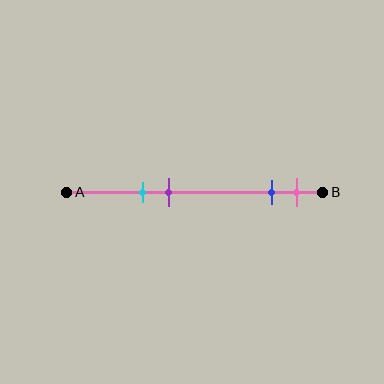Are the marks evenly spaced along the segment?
No, the marks are not evenly spaced.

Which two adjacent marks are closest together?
The blue and pink marks are the closest adjacent pair.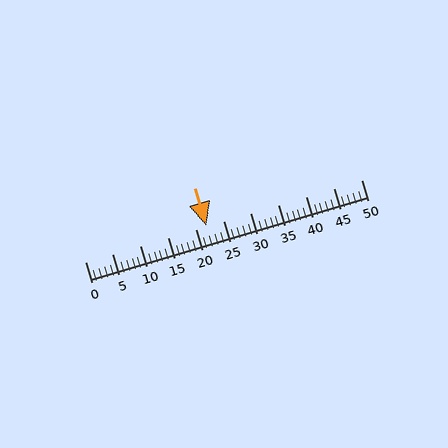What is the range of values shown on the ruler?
The ruler shows values from 0 to 50.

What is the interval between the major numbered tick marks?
The major tick marks are spaced 5 units apart.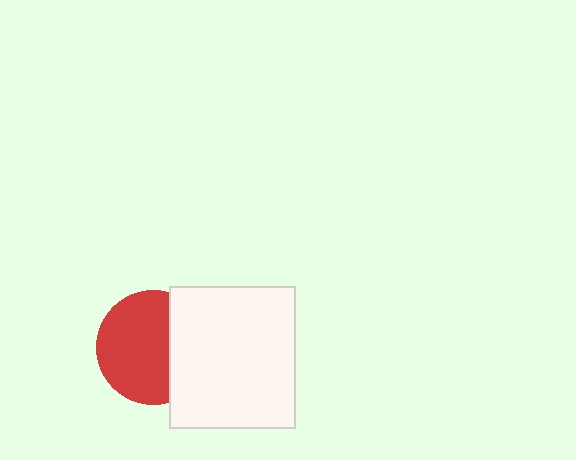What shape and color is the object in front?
The object in front is a white rectangle.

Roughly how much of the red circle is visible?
Most of it is visible (roughly 68%).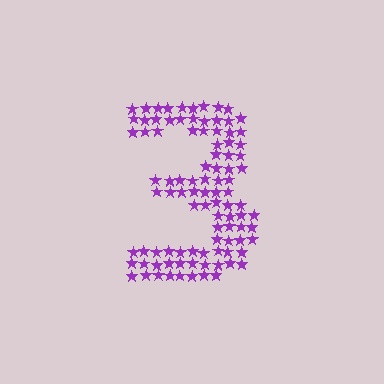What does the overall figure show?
The overall figure shows the digit 3.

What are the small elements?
The small elements are stars.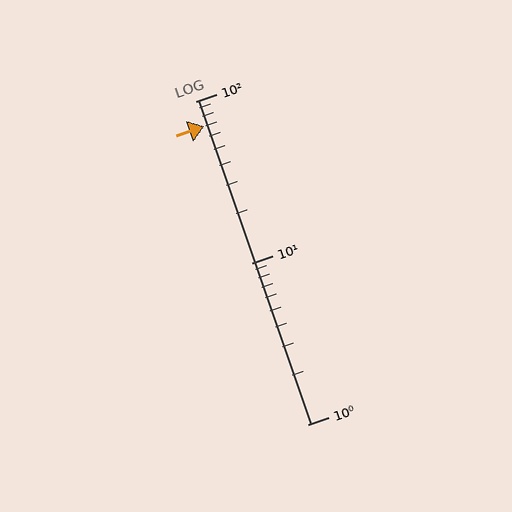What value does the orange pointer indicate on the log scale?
The pointer indicates approximately 70.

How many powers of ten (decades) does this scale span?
The scale spans 2 decades, from 1 to 100.